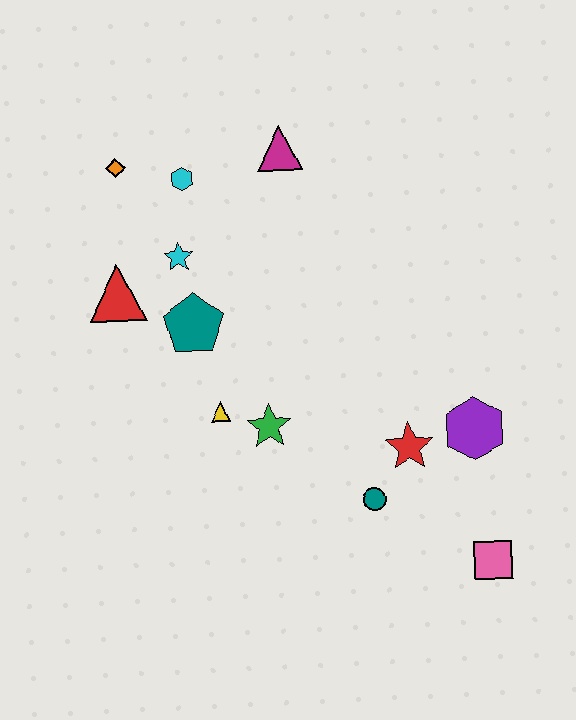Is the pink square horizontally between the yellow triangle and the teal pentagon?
No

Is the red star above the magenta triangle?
No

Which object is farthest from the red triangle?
The pink square is farthest from the red triangle.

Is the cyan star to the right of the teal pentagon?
No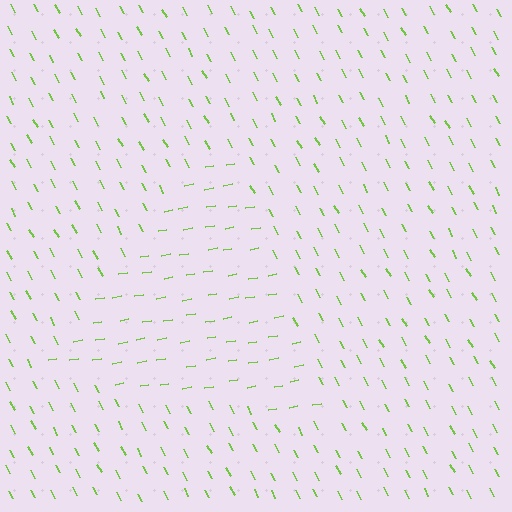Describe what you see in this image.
The image is filled with small lime line segments. A triangle region in the image has lines oriented differently from the surrounding lines, creating a visible texture boundary.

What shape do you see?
I see a triangle.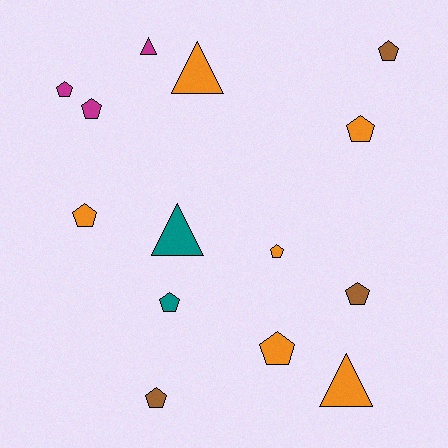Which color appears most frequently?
Orange, with 6 objects.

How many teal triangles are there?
There is 1 teal triangle.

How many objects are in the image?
There are 14 objects.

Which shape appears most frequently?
Pentagon, with 10 objects.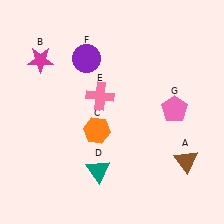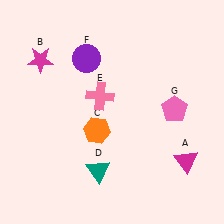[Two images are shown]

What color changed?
The triangle (A) changed from brown in Image 1 to magenta in Image 2.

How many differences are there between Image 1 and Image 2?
There is 1 difference between the two images.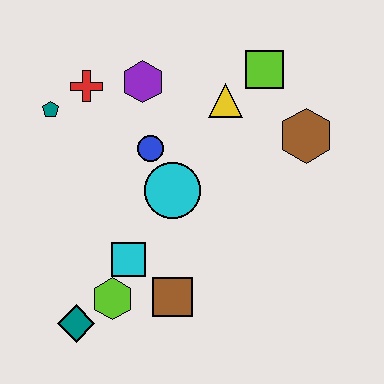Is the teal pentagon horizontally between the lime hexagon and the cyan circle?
No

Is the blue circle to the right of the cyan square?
Yes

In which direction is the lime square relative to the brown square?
The lime square is above the brown square.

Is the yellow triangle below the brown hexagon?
No